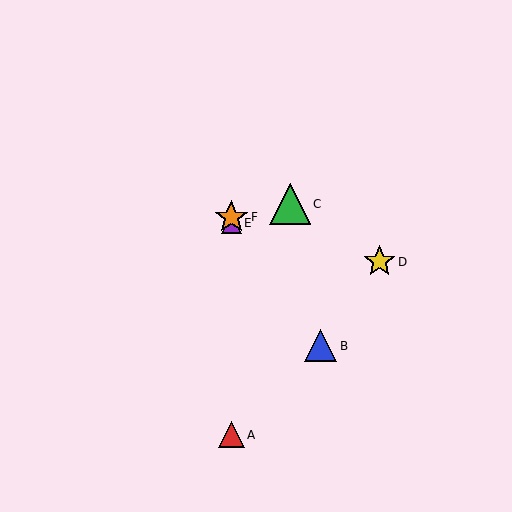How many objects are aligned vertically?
3 objects (A, E, F) are aligned vertically.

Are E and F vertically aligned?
Yes, both are at x≈231.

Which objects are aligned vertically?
Objects A, E, F are aligned vertically.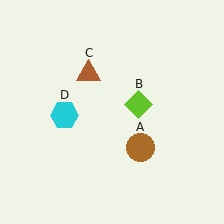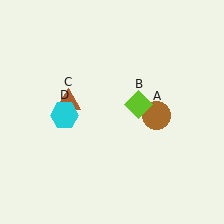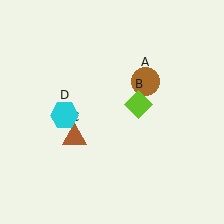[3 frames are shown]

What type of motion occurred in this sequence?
The brown circle (object A), brown triangle (object C) rotated counterclockwise around the center of the scene.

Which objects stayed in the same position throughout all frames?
Lime diamond (object B) and cyan hexagon (object D) remained stationary.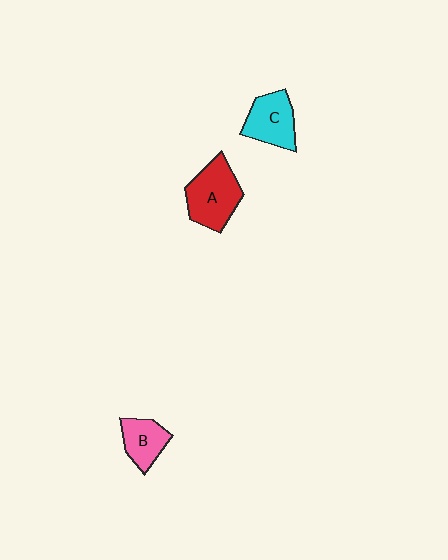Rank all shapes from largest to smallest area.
From largest to smallest: A (red), C (cyan), B (pink).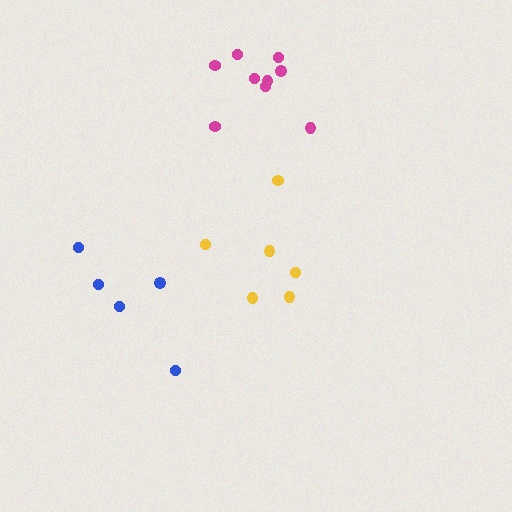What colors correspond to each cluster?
The clusters are colored: blue, yellow, magenta.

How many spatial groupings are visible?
There are 3 spatial groupings.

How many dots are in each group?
Group 1: 5 dots, Group 2: 6 dots, Group 3: 9 dots (20 total).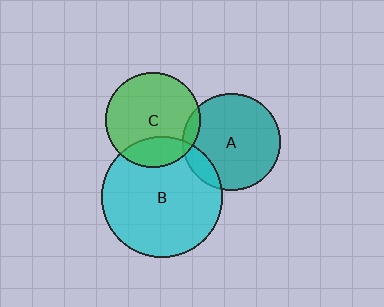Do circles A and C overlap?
Yes.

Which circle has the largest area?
Circle B (cyan).